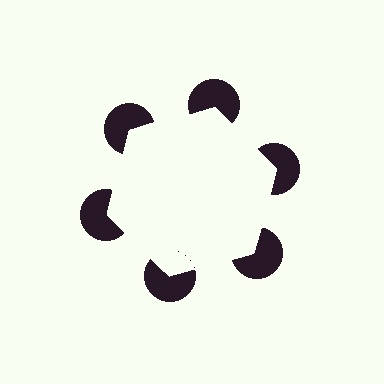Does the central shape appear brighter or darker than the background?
It typically appears slightly brighter than the background, even though no actual brightness change is drawn.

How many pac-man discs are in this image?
There are 6 — one at each vertex of the illusory hexagon.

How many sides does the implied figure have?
6 sides.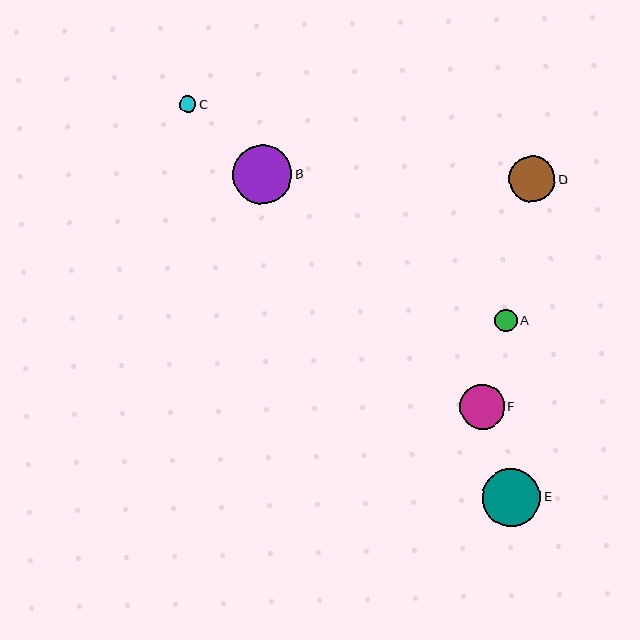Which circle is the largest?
Circle B is the largest with a size of approximately 59 pixels.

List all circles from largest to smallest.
From largest to smallest: B, E, D, F, A, C.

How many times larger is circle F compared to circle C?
Circle F is approximately 2.7 times the size of circle C.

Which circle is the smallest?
Circle C is the smallest with a size of approximately 16 pixels.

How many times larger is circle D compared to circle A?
Circle D is approximately 2.0 times the size of circle A.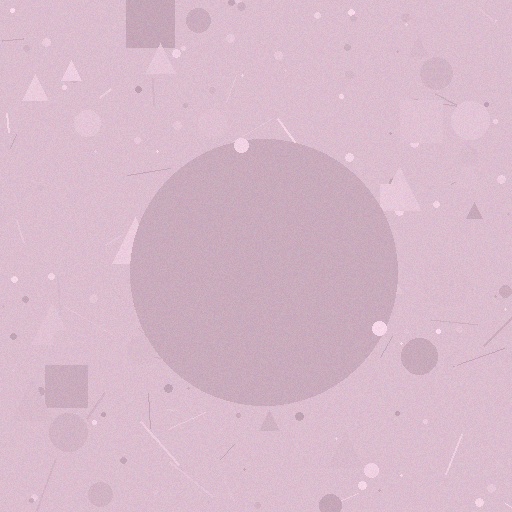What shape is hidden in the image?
A circle is hidden in the image.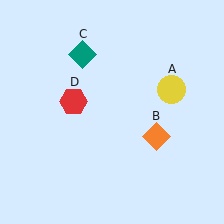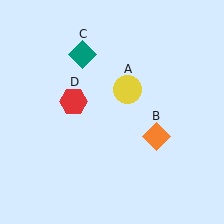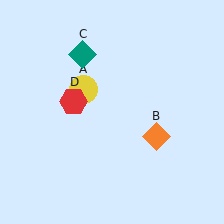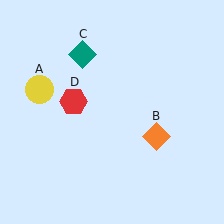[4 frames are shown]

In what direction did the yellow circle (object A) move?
The yellow circle (object A) moved left.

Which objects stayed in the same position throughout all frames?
Orange diamond (object B) and teal diamond (object C) and red hexagon (object D) remained stationary.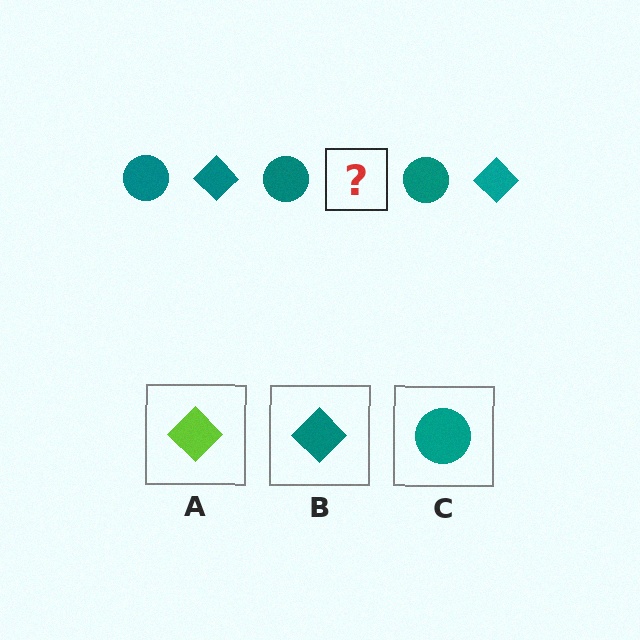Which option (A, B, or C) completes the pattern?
B.